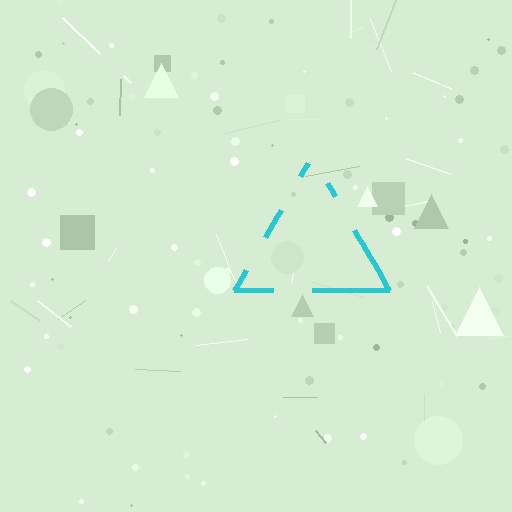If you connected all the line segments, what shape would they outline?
They would outline a triangle.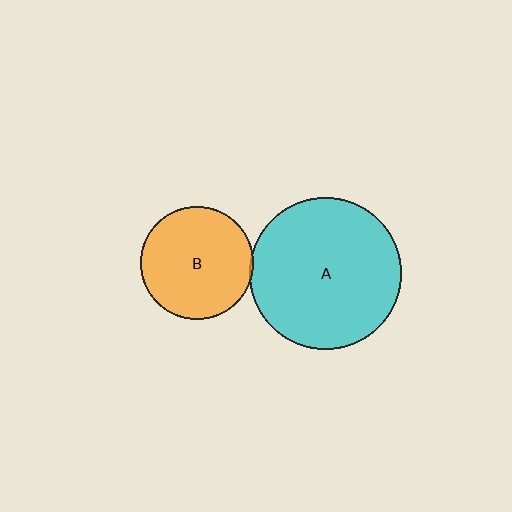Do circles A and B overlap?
Yes.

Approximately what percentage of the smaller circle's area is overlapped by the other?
Approximately 5%.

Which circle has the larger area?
Circle A (cyan).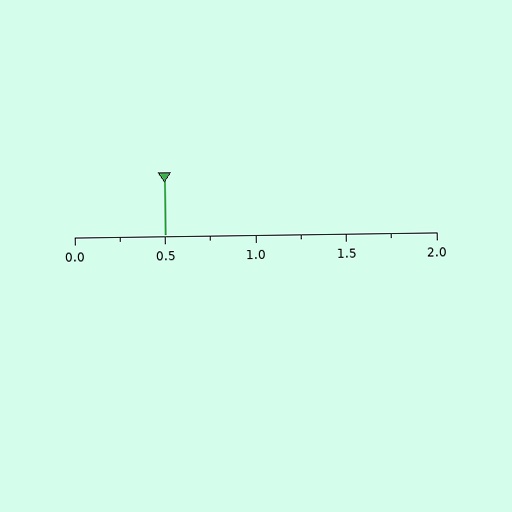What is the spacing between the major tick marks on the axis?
The major ticks are spaced 0.5 apart.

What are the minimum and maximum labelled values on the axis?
The axis runs from 0.0 to 2.0.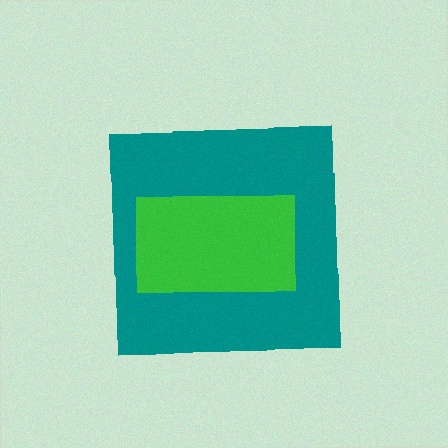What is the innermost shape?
The green rectangle.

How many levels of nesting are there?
2.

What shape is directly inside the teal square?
The green rectangle.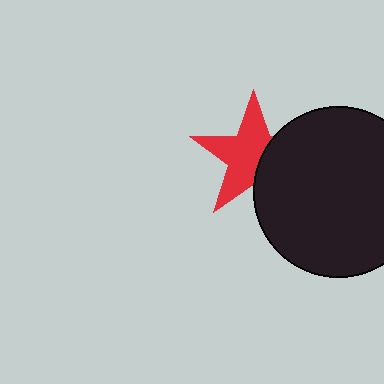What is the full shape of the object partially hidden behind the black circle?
The partially hidden object is a red star.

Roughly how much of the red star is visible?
About half of it is visible (roughly 63%).